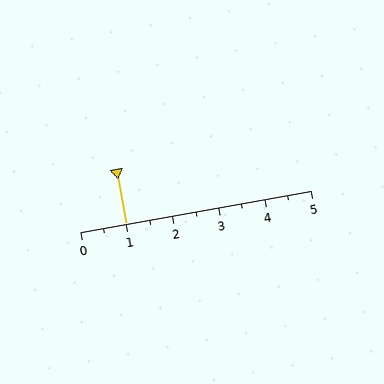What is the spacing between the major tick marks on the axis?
The major ticks are spaced 1 apart.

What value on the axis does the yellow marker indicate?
The marker indicates approximately 1.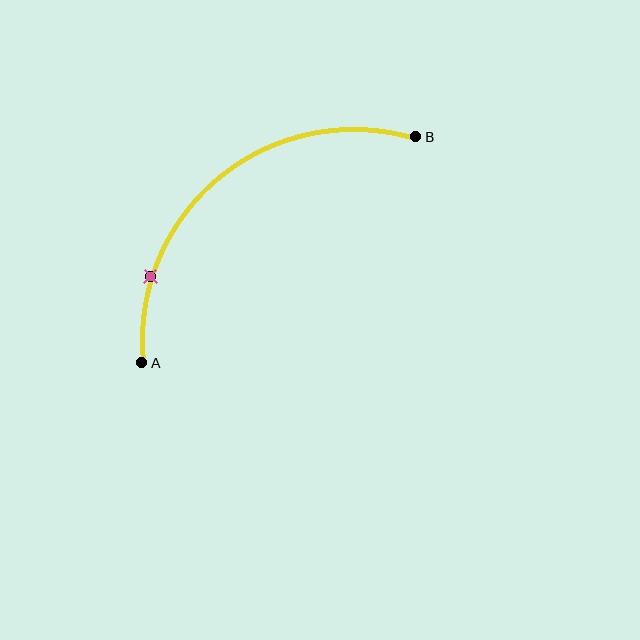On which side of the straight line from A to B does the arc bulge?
The arc bulges above and to the left of the straight line connecting A and B.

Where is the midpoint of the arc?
The arc midpoint is the point on the curve farthest from the straight line joining A and B. It sits above and to the left of that line.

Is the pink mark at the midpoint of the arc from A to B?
No. The pink mark lies on the arc but is closer to endpoint A. The arc midpoint would be at the point on the curve equidistant along the arc from both A and B.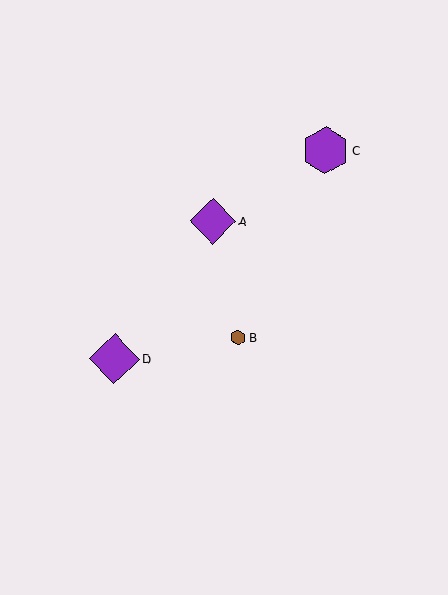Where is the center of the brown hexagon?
The center of the brown hexagon is at (238, 337).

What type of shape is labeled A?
Shape A is a purple diamond.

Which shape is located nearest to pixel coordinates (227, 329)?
The brown hexagon (labeled B) at (238, 337) is nearest to that location.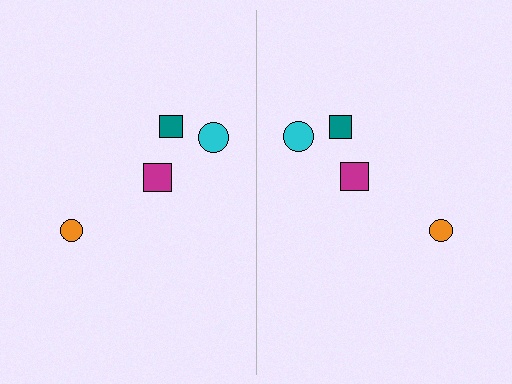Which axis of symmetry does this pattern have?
The pattern has a vertical axis of symmetry running through the center of the image.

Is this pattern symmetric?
Yes, this pattern has bilateral (reflection) symmetry.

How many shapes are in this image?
There are 8 shapes in this image.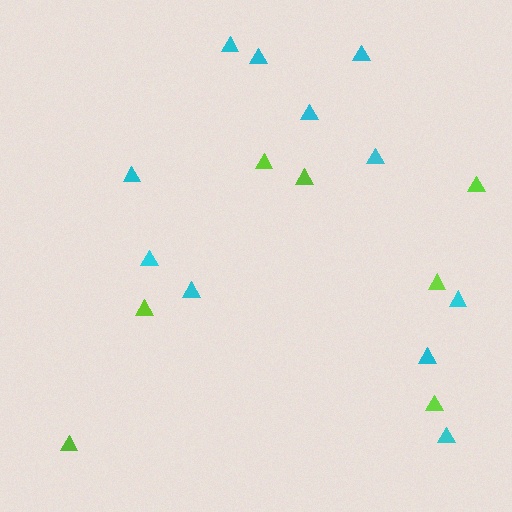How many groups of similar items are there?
There are 2 groups: one group of lime triangles (7) and one group of cyan triangles (11).